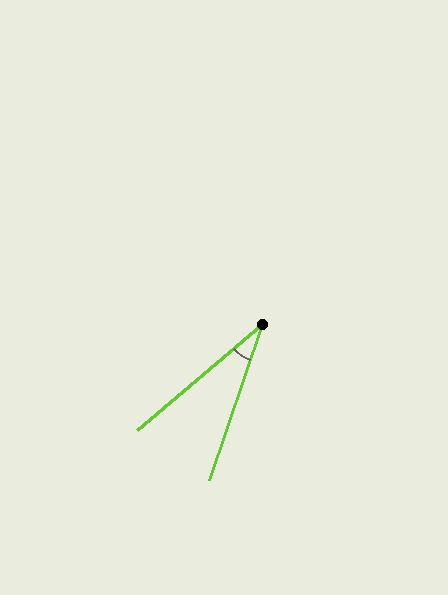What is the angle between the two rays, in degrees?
Approximately 31 degrees.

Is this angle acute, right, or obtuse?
It is acute.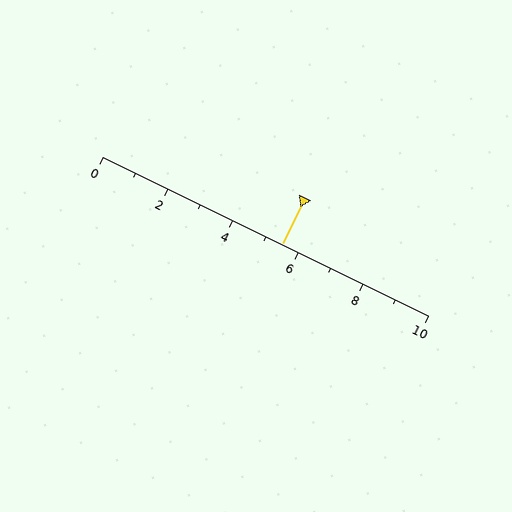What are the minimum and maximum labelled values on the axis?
The axis runs from 0 to 10.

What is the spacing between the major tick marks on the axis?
The major ticks are spaced 2 apart.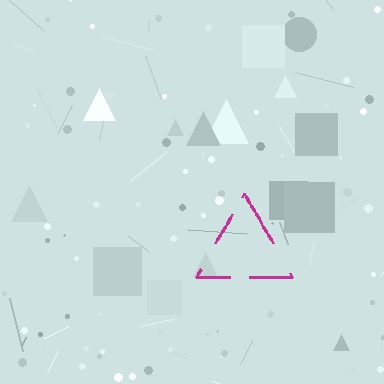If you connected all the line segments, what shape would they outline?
They would outline a triangle.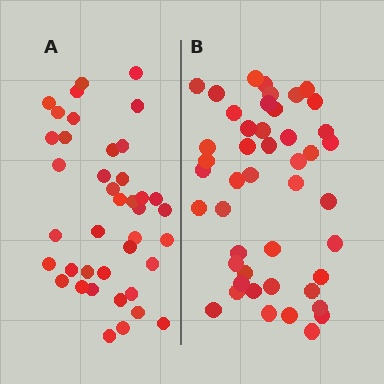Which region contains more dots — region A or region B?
Region B (the right region) has more dots.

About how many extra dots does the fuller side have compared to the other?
Region B has about 6 more dots than region A.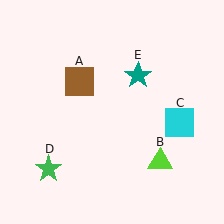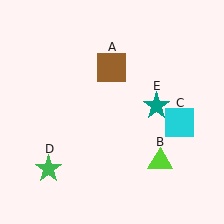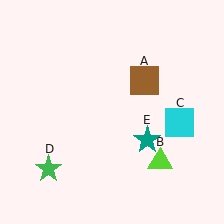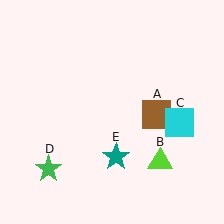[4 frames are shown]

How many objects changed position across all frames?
2 objects changed position: brown square (object A), teal star (object E).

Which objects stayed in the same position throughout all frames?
Lime triangle (object B) and cyan square (object C) and green star (object D) remained stationary.